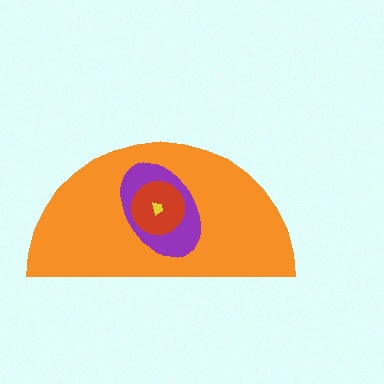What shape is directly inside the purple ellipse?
The red circle.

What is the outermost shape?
The orange semicircle.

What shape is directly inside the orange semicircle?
The purple ellipse.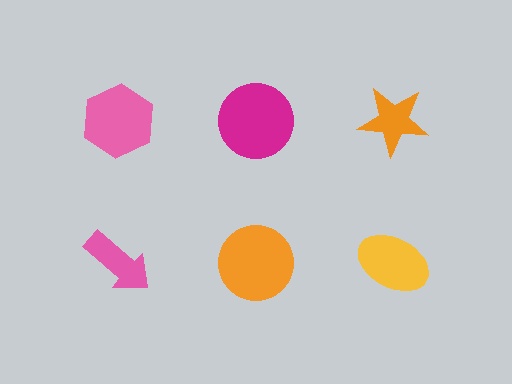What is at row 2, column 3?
A yellow ellipse.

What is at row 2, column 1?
A pink arrow.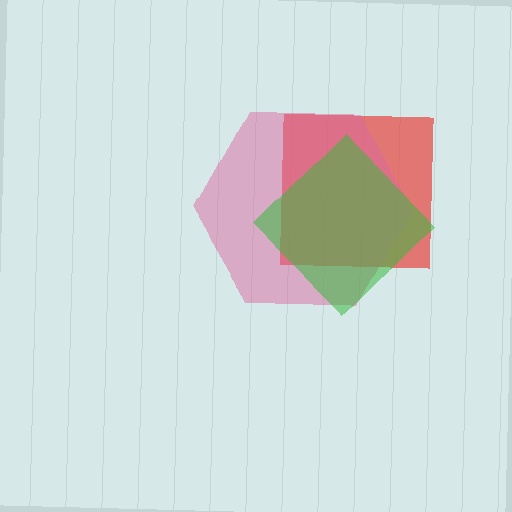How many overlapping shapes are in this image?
There are 3 overlapping shapes in the image.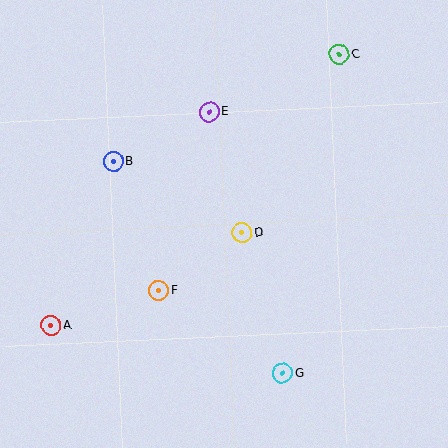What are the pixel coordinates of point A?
Point A is at (51, 325).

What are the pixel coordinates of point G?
Point G is at (283, 373).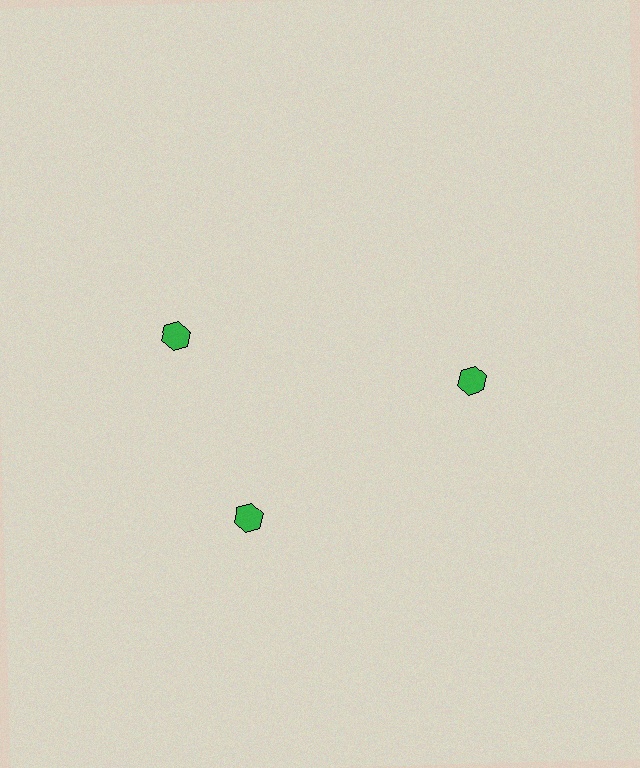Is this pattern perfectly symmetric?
No. The 3 green hexagons are arranged in a ring, but one element near the 11 o'clock position is rotated out of alignment along the ring, breaking the 3-fold rotational symmetry.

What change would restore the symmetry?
The symmetry would be restored by rotating it back into even spacing with its neighbors so that all 3 hexagons sit at equal angles and equal distance from the center.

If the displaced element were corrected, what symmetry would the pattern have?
It would have 3-fold rotational symmetry — the pattern would map onto itself every 120 degrees.